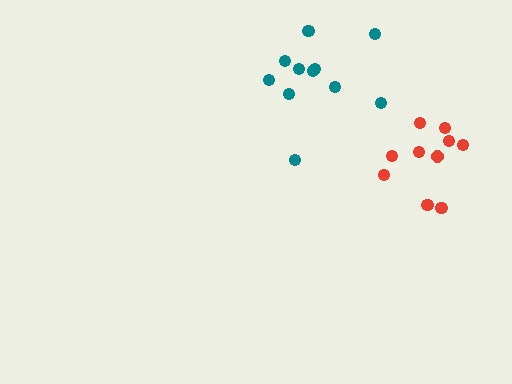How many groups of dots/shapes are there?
There are 2 groups.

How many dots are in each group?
Group 1: 10 dots, Group 2: 11 dots (21 total).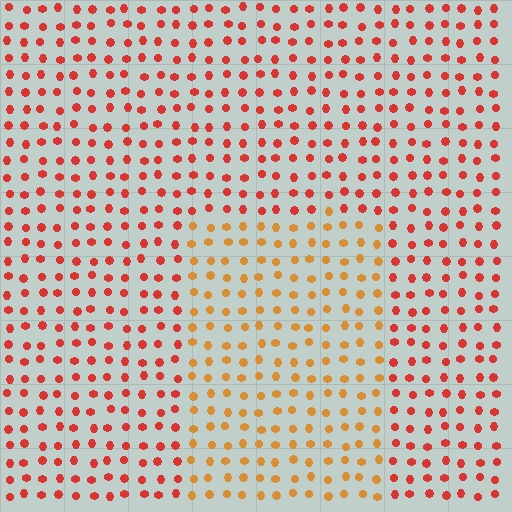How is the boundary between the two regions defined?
The boundary is defined purely by a slight shift in hue (about 33 degrees). Spacing, size, and orientation are identical on both sides.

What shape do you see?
I see a rectangle.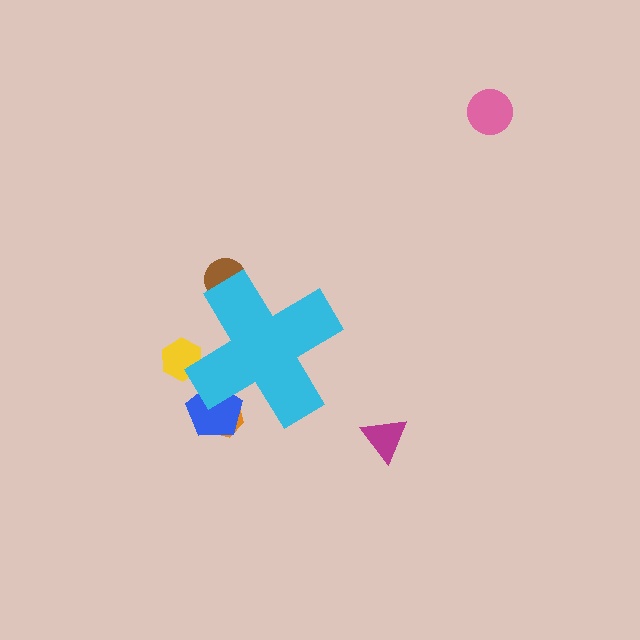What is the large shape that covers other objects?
A cyan cross.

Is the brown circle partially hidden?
Yes, the brown circle is partially hidden behind the cyan cross.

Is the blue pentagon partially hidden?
Yes, the blue pentagon is partially hidden behind the cyan cross.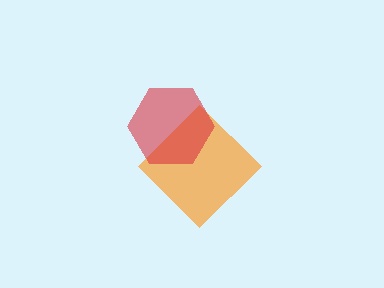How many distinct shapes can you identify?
There are 2 distinct shapes: an orange diamond, a red hexagon.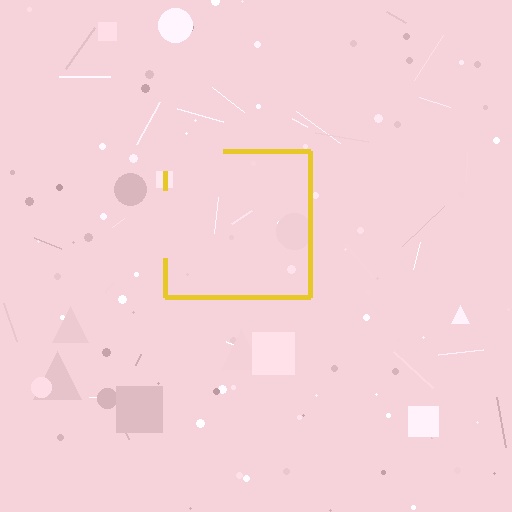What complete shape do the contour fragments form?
The contour fragments form a square.